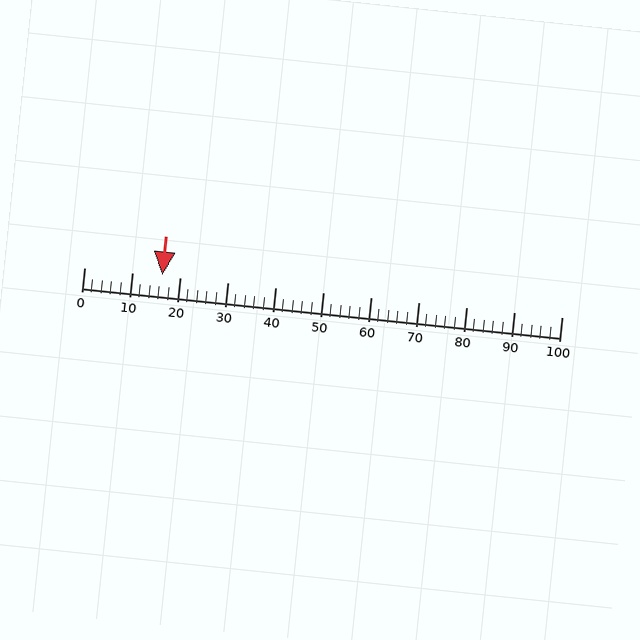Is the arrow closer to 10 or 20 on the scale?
The arrow is closer to 20.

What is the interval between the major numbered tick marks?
The major tick marks are spaced 10 units apart.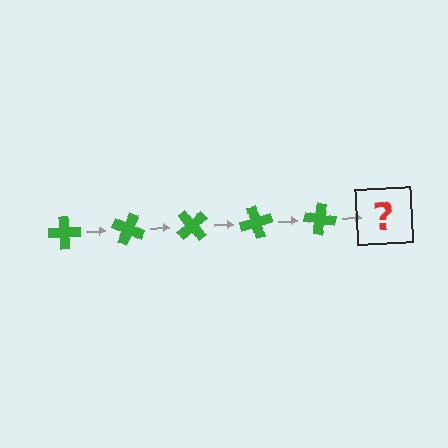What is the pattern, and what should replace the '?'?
The pattern is that the cross rotates 25 degrees each step. The '?' should be a green cross rotated 125 degrees.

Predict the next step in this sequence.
The next step is a green cross rotated 125 degrees.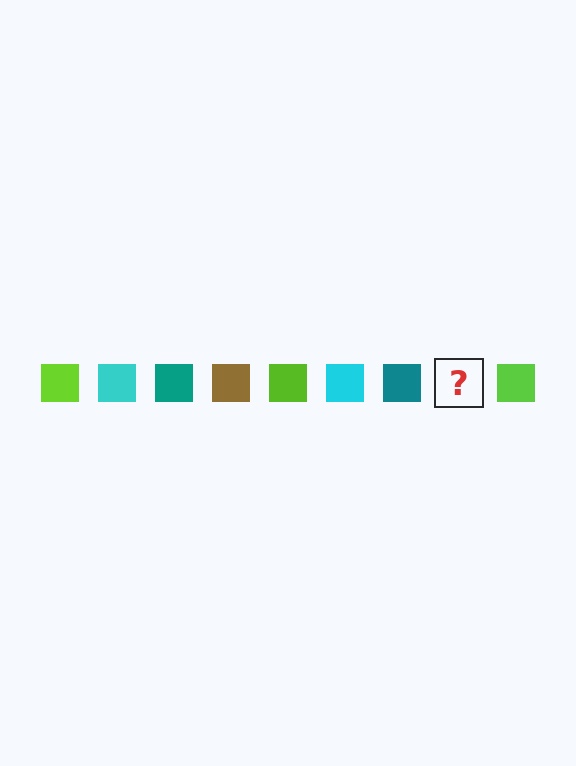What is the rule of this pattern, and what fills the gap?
The rule is that the pattern cycles through lime, cyan, teal, brown squares. The gap should be filled with a brown square.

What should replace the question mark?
The question mark should be replaced with a brown square.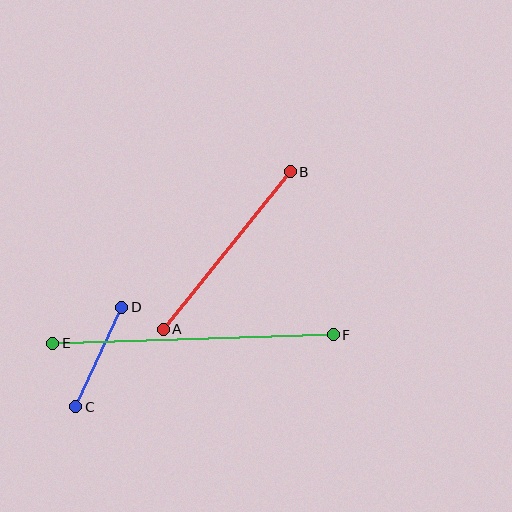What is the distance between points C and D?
The distance is approximately 110 pixels.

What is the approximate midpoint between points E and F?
The midpoint is at approximately (193, 339) pixels.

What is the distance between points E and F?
The distance is approximately 281 pixels.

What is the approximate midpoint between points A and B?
The midpoint is at approximately (227, 251) pixels.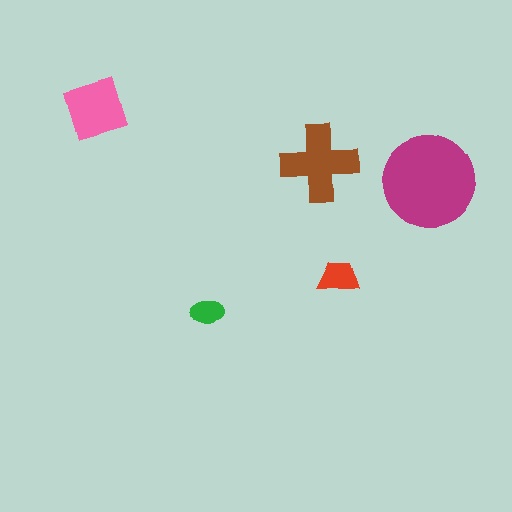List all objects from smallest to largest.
The green ellipse, the red trapezoid, the pink square, the brown cross, the magenta circle.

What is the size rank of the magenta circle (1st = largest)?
1st.